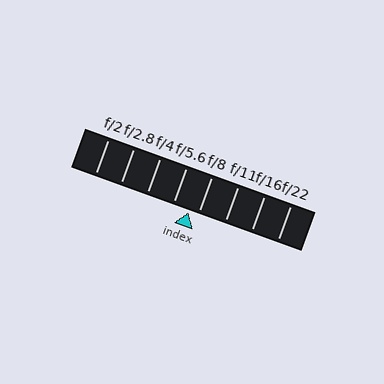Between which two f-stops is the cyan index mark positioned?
The index mark is between f/5.6 and f/8.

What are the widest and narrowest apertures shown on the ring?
The widest aperture shown is f/2 and the narrowest is f/22.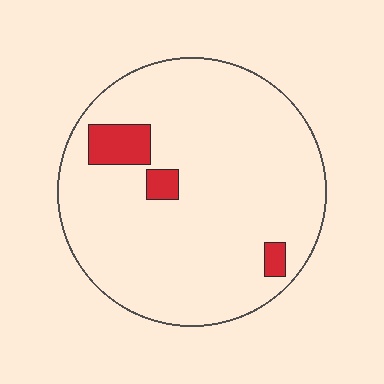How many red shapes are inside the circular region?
3.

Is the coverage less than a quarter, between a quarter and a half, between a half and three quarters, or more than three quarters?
Less than a quarter.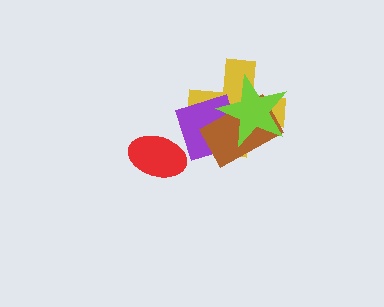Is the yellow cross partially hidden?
Yes, it is partially covered by another shape.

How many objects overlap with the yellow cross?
3 objects overlap with the yellow cross.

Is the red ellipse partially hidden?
Yes, it is partially covered by another shape.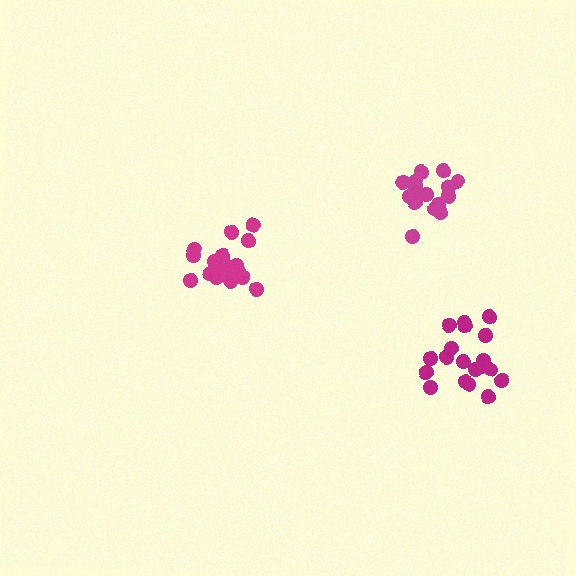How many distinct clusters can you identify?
There are 3 distinct clusters.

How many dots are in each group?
Group 1: 16 dots, Group 2: 19 dots, Group 3: 19 dots (54 total).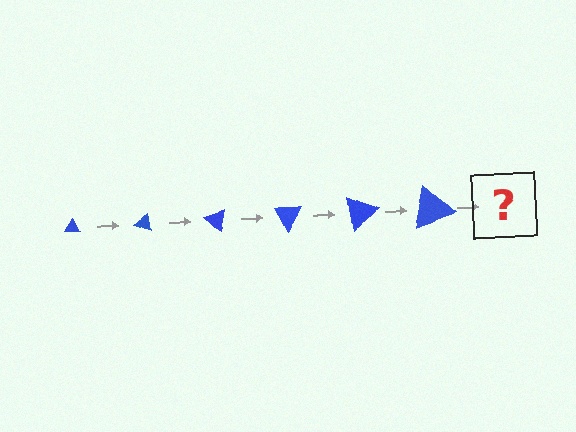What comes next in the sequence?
The next element should be a triangle, larger than the previous one and rotated 120 degrees from the start.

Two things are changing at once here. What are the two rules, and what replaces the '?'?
The two rules are that the triangle grows larger each step and it rotates 20 degrees each step. The '?' should be a triangle, larger than the previous one and rotated 120 degrees from the start.